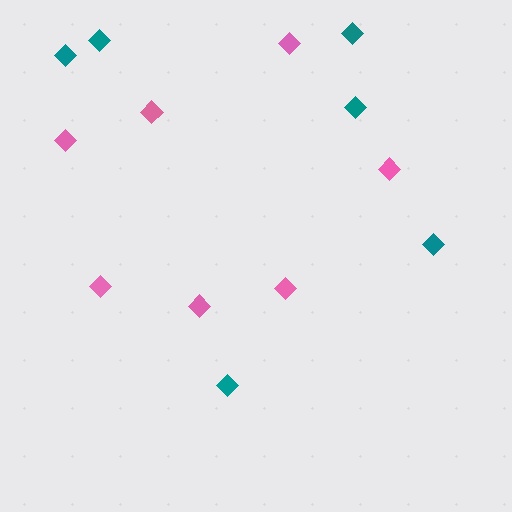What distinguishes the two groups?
There are 2 groups: one group of pink diamonds (7) and one group of teal diamonds (6).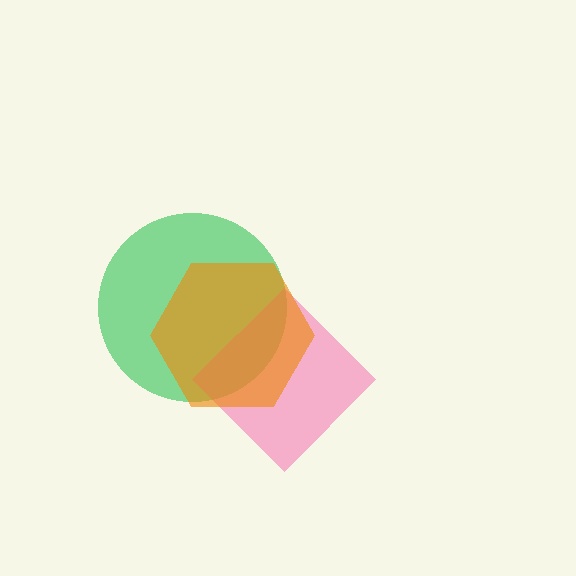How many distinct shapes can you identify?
There are 3 distinct shapes: a green circle, a pink diamond, an orange hexagon.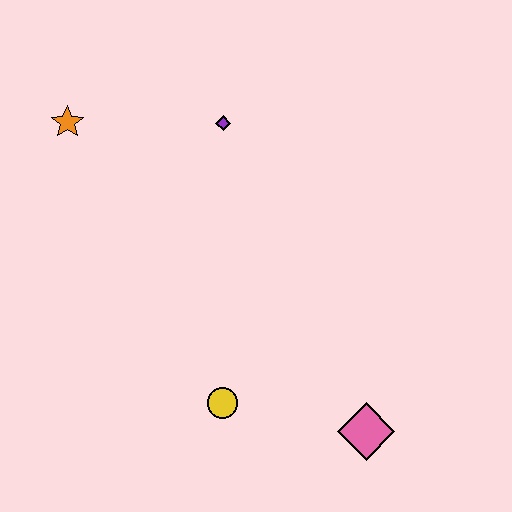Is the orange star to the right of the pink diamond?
No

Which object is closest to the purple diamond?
The orange star is closest to the purple diamond.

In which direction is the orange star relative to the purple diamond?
The orange star is to the left of the purple diamond.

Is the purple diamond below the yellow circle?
No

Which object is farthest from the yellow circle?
The orange star is farthest from the yellow circle.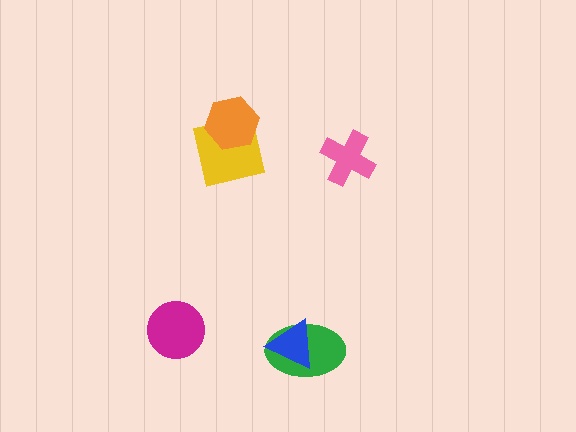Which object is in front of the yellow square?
The orange hexagon is in front of the yellow square.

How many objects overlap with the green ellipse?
1 object overlaps with the green ellipse.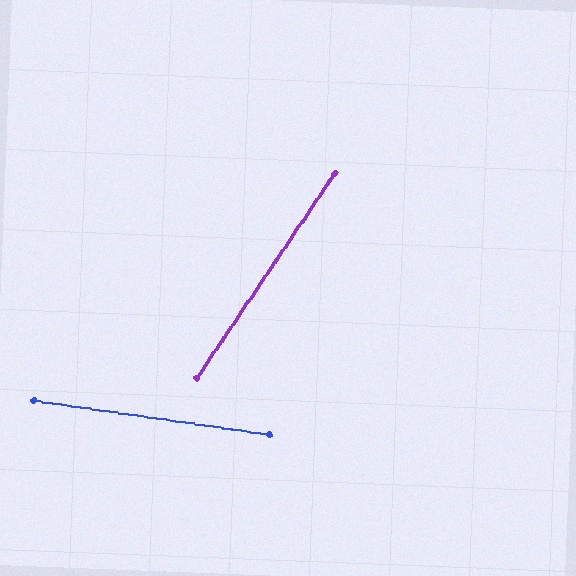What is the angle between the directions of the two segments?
Approximately 64 degrees.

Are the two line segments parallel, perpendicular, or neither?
Neither parallel nor perpendicular — they differ by about 64°.